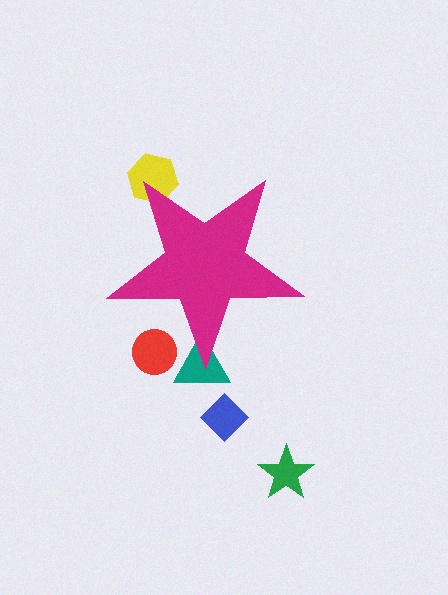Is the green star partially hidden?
No, the green star is fully visible.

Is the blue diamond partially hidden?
No, the blue diamond is fully visible.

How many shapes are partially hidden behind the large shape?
3 shapes are partially hidden.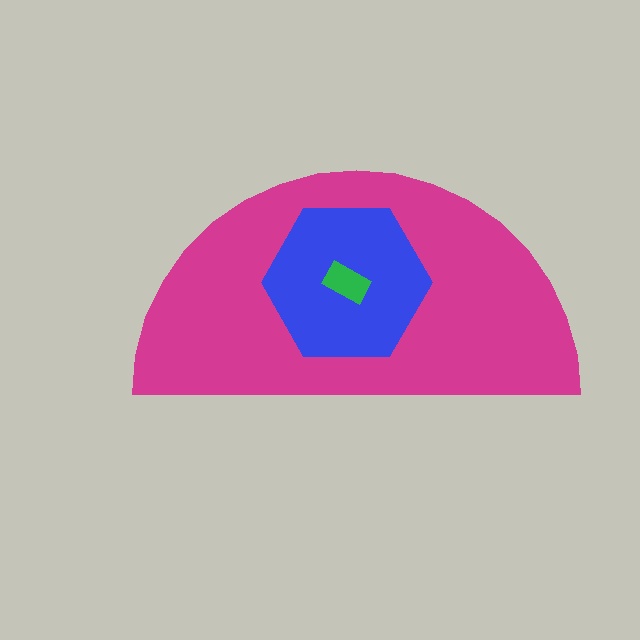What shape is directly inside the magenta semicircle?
The blue hexagon.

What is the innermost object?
The green rectangle.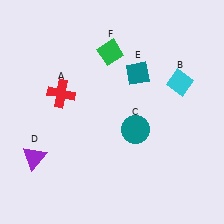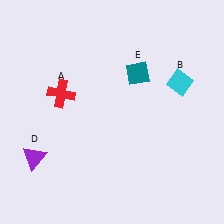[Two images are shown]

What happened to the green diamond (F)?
The green diamond (F) was removed in Image 2. It was in the top-left area of Image 1.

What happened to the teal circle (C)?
The teal circle (C) was removed in Image 2. It was in the bottom-right area of Image 1.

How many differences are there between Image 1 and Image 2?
There are 2 differences between the two images.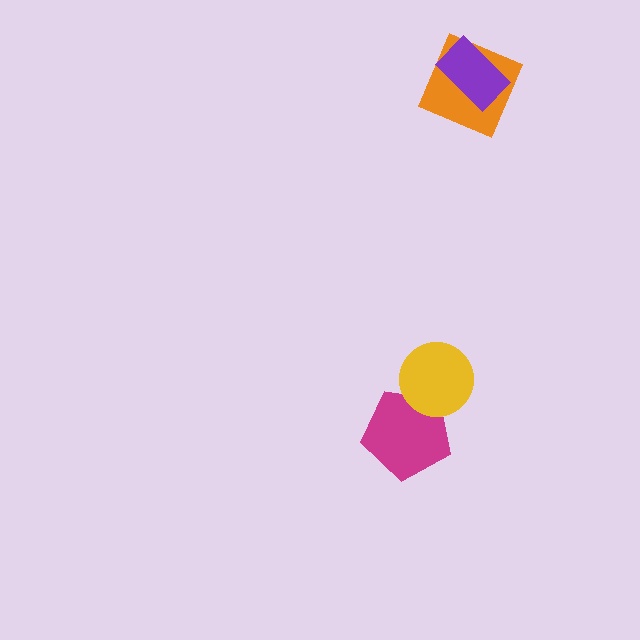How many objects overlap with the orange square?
1 object overlaps with the orange square.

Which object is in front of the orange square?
The purple rectangle is in front of the orange square.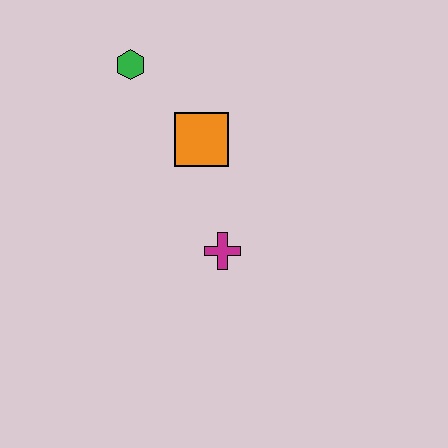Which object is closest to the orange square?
The green hexagon is closest to the orange square.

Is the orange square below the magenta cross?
No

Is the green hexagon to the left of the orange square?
Yes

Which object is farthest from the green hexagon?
The magenta cross is farthest from the green hexagon.